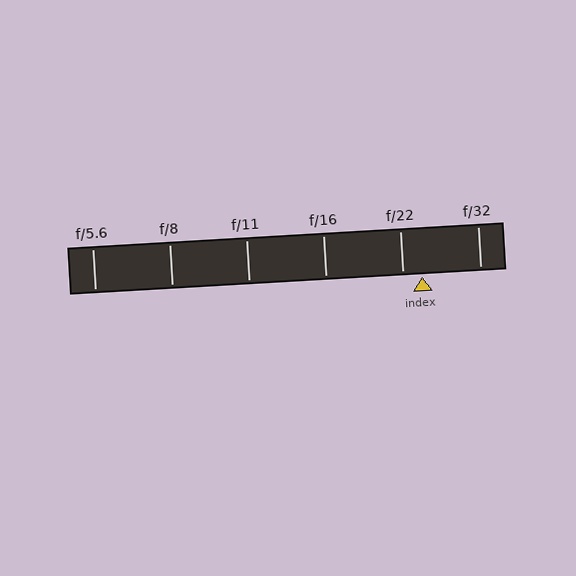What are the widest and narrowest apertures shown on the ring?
The widest aperture shown is f/5.6 and the narrowest is f/32.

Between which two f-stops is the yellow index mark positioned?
The index mark is between f/22 and f/32.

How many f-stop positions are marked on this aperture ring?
There are 6 f-stop positions marked.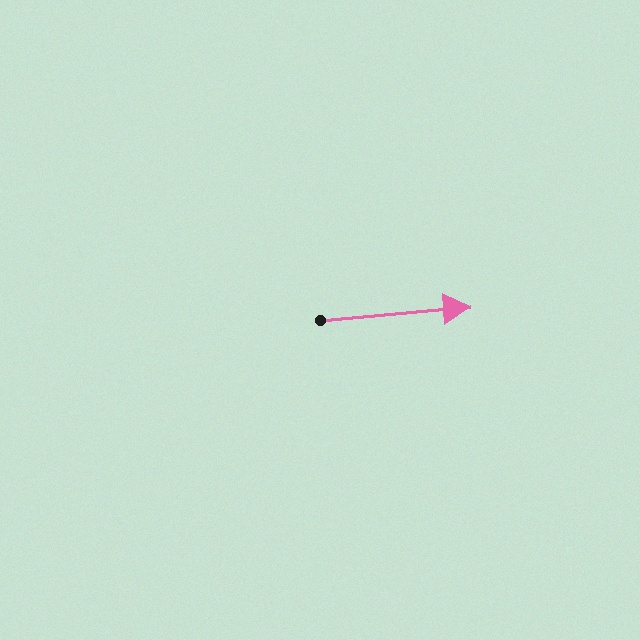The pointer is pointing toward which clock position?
Roughly 3 o'clock.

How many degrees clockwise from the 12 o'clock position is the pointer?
Approximately 85 degrees.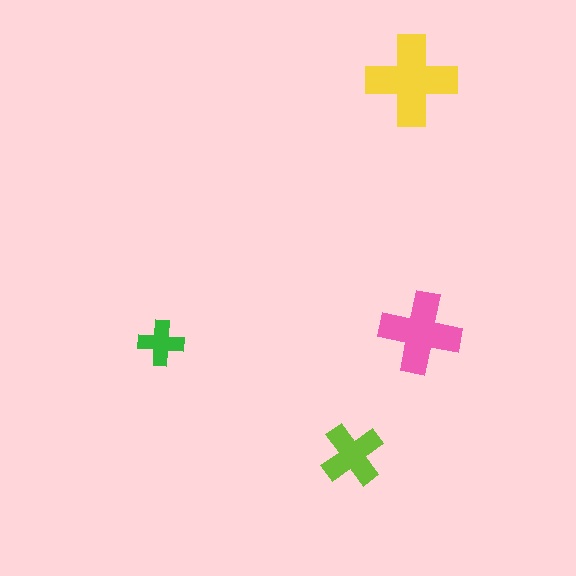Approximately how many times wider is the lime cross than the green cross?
About 1.5 times wider.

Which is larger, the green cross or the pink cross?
The pink one.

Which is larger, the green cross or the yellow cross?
The yellow one.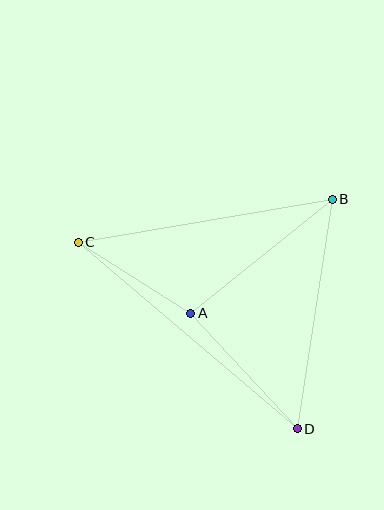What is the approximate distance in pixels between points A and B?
The distance between A and B is approximately 182 pixels.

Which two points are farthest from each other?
Points C and D are farthest from each other.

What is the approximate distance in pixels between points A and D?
The distance between A and D is approximately 157 pixels.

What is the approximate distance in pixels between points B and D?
The distance between B and D is approximately 232 pixels.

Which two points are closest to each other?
Points A and C are closest to each other.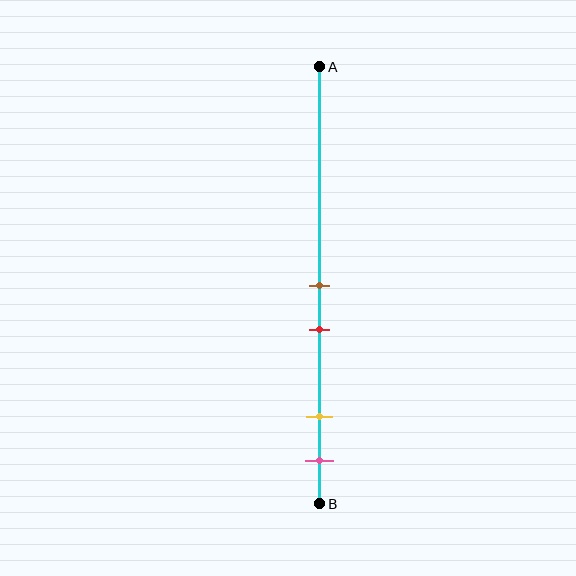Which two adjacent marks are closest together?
The brown and red marks are the closest adjacent pair.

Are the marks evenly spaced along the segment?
No, the marks are not evenly spaced.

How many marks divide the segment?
There are 4 marks dividing the segment.